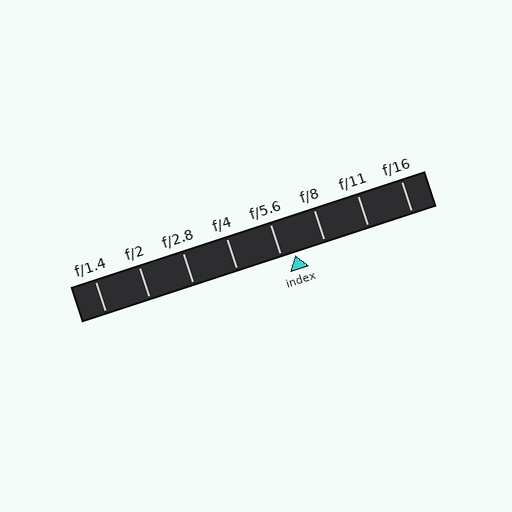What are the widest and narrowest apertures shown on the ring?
The widest aperture shown is f/1.4 and the narrowest is f/16.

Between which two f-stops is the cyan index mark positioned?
The index mark is between f/5.6 and f/8.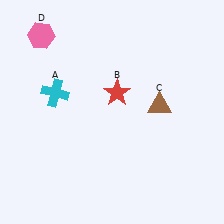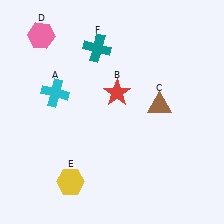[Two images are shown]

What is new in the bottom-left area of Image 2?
A yellow hexagon (E) was added in the bottom-left area of Image 2.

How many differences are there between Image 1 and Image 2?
There are 2 differences between the two images.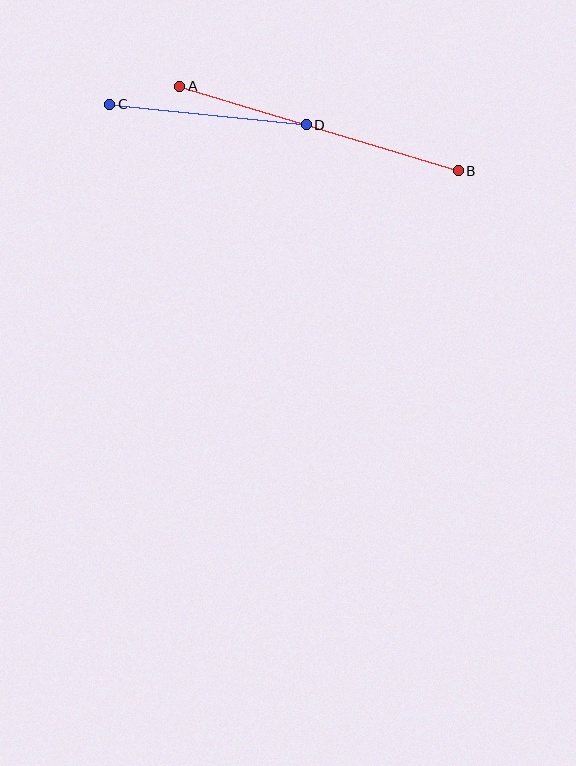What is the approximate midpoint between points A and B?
The midpoint is at approximately (319, 129) pixels.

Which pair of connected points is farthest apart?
Points A and B are farthest apart.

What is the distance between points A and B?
The distance is approximately 291 pixels.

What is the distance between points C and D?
The distance is approximately 198 pixels.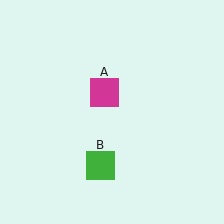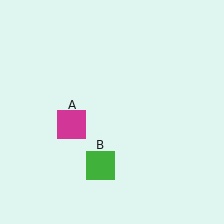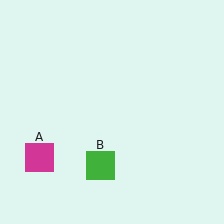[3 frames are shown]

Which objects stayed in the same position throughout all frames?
Green square (object B) remained stationary.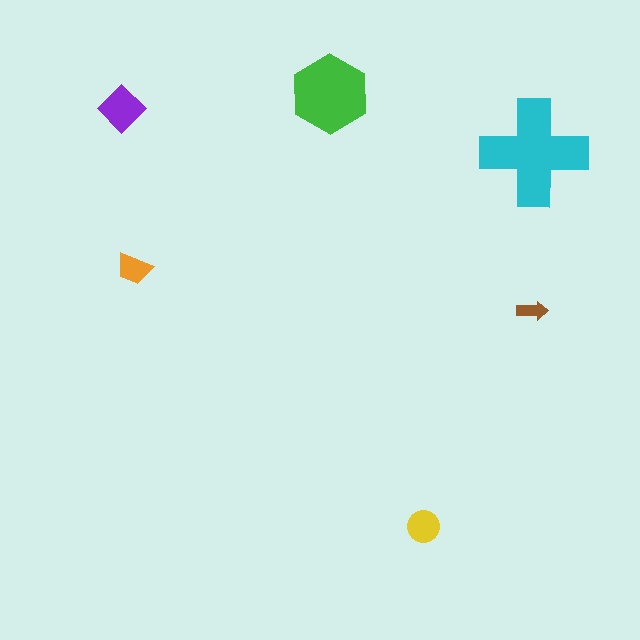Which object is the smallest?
The brown arrow.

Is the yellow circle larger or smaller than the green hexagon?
Smaller.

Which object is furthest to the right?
The cyan cross is rightmost.